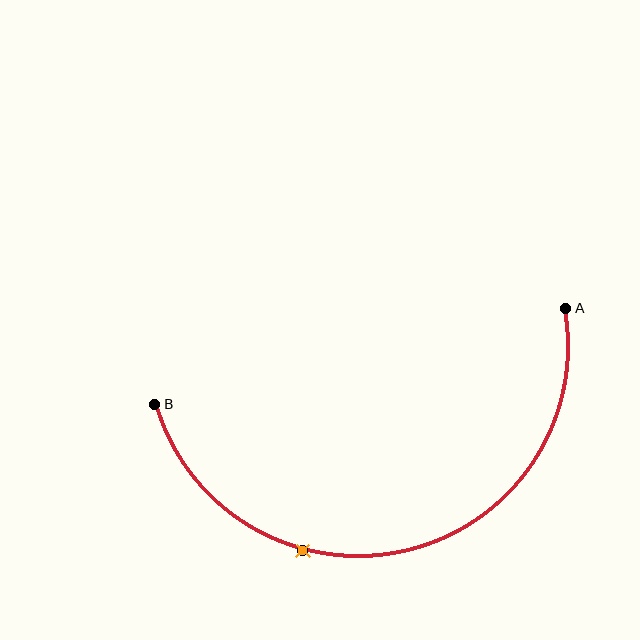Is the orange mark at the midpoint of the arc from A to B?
No. The orange mark lies on the arc but is closer to endpoint B. The arc midpoint would be at the point on the curve equidistant along the arc from both A and B.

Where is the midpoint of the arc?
The arc midpoint is the point on the curve farthest from the straight line joining A and B. It sits below that line.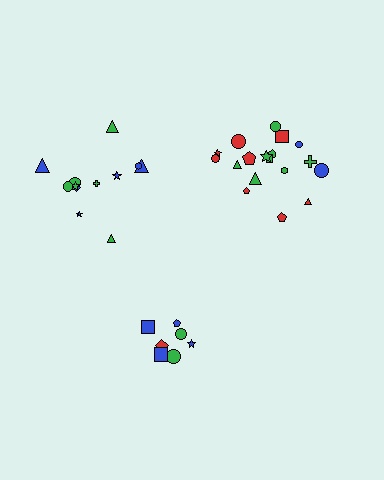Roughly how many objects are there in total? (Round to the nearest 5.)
Roughly 40 objects in total.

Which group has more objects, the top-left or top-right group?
The top-right group.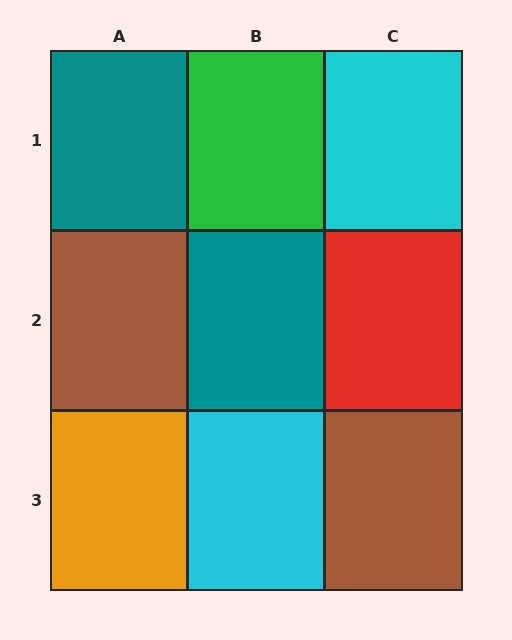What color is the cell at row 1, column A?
Teal.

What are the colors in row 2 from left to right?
Brown, teal, red.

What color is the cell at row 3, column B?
Cyan.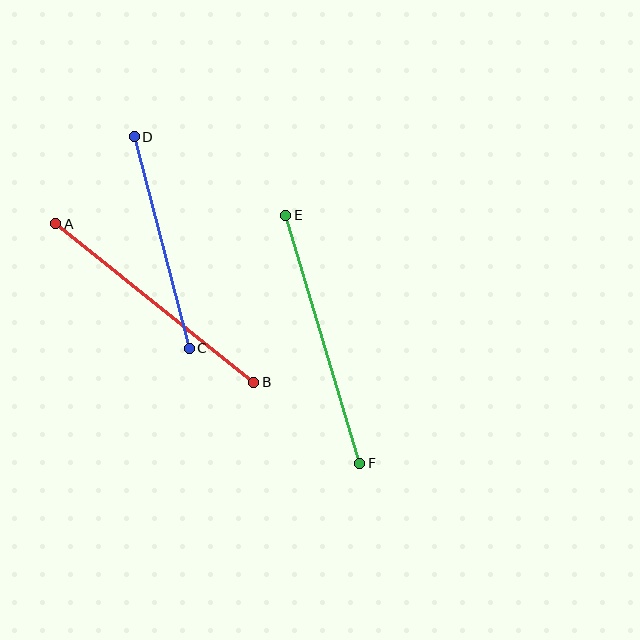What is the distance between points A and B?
The distance is approximately 254 pixels.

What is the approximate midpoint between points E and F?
The midpoint is at approximately (323, 339) pixels.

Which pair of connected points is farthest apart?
Points E and F are farthest apart.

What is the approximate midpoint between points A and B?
The midpoint is at approximately (155, 303) pixels.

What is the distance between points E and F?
The distance is approximately 259 pixels.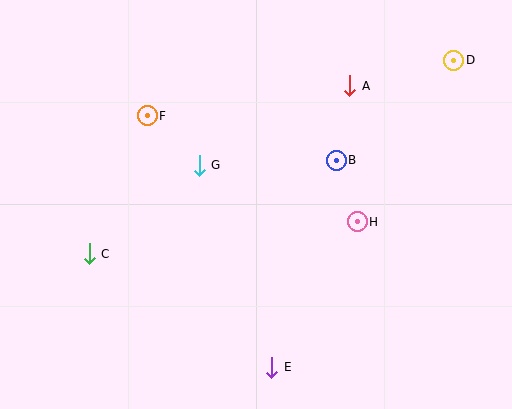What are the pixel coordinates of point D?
Point D is at (454, 60).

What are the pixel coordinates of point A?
Point A is at (350, 86).